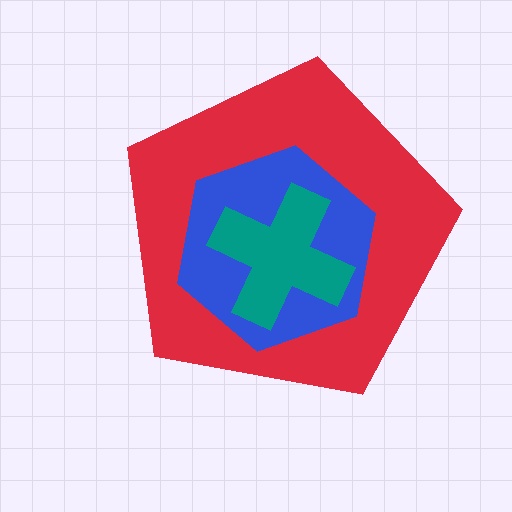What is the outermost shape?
The red pentagon.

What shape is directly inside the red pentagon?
The blue hexagon.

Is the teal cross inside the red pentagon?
Yes.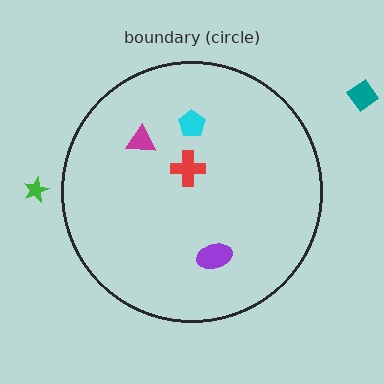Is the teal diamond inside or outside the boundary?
Outside.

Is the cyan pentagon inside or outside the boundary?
Inside.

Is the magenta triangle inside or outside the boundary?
Inside.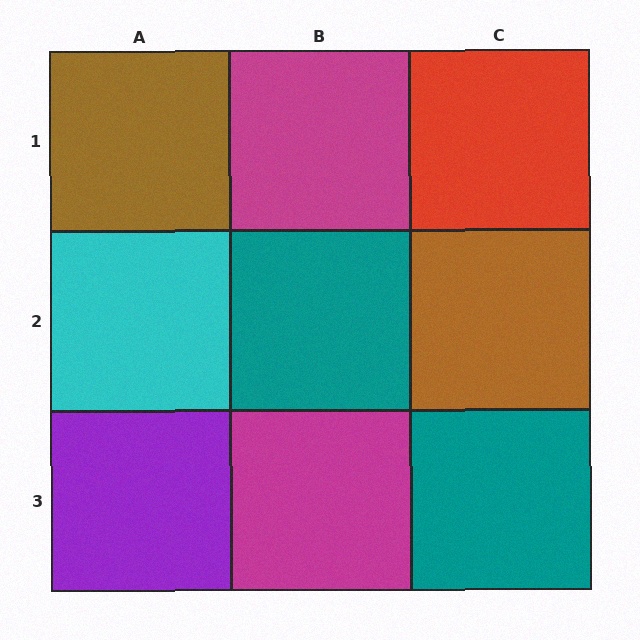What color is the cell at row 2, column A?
Cyan.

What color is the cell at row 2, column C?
Brown.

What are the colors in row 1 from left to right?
Brown, magenta, red.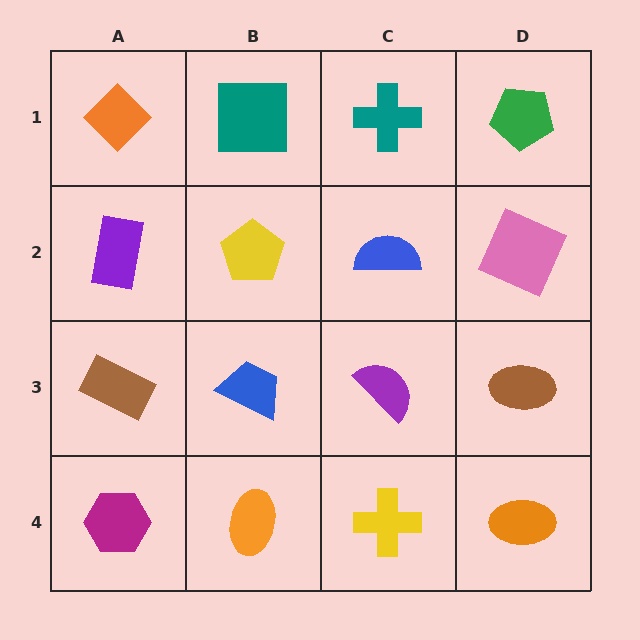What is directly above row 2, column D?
A green pentagon.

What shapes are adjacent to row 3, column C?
A blue semicircle (row 2, column C), a yellow cross (row 4, column C), a blue trapezoid (row 3, column B), a brown ellipse (row 3, column D).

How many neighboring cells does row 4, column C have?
3.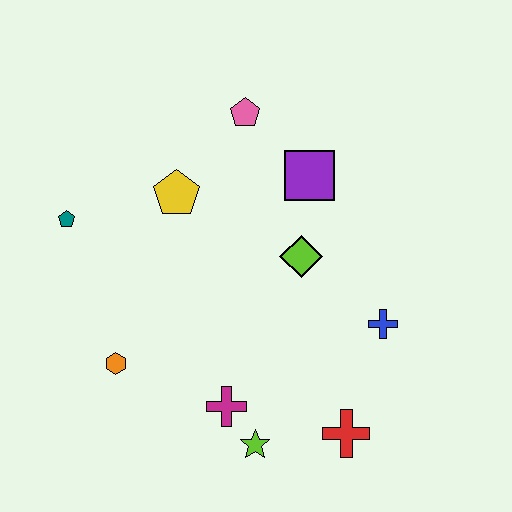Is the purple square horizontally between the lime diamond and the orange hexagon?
No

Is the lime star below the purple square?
Yes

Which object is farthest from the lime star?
The pink pentagon is farthest from the lime star.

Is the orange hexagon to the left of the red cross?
Yes